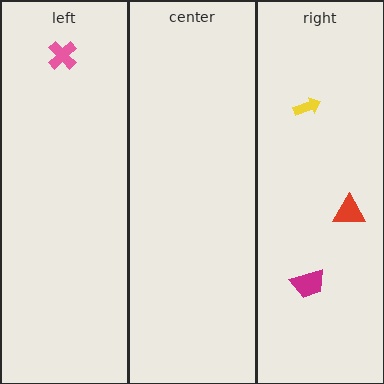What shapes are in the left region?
The pink cross.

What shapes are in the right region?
The red triangle, the magenta trapezoid, the yellow arrow.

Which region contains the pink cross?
The left region.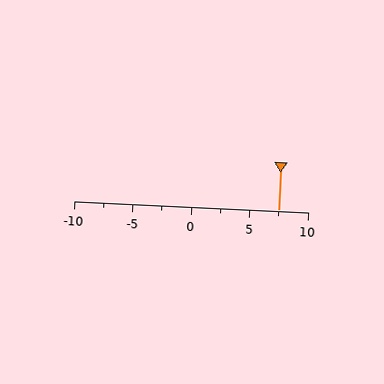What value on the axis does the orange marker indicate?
The marker indicates approximately 7.5.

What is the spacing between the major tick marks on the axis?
The major ticks are spaced 5 apart.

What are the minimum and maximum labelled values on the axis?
The axis runs from -10 to 10.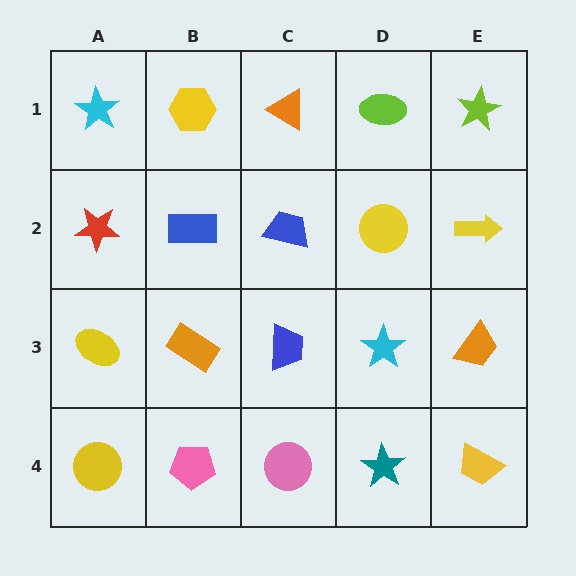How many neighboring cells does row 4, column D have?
3.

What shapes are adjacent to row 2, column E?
A lime star (row 1, column E), an orange trapezoid (row 3, column E), a yellow circle (row 2, column D).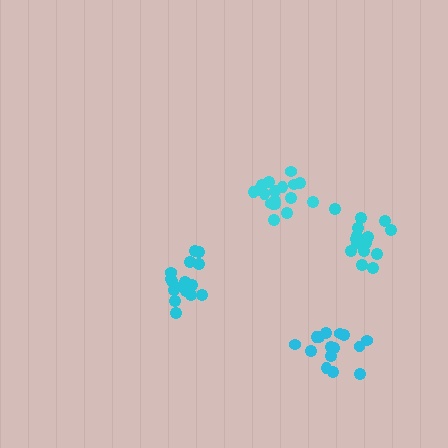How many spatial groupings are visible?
There are 4 spatial groupings.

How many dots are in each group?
Group 1: 16 dots, Group 2: 15 dots, Group 3: 18 dots, Group 4: 15 dots (64 total).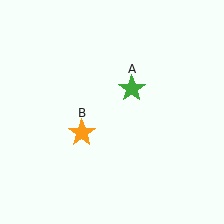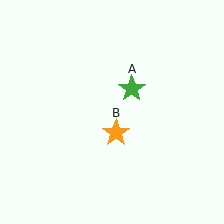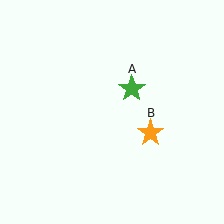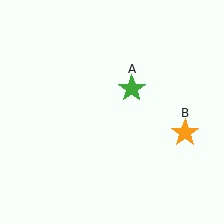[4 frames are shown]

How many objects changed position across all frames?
1 object changed position: orange star (object B).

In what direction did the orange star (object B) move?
The orange star (object B) moved right.